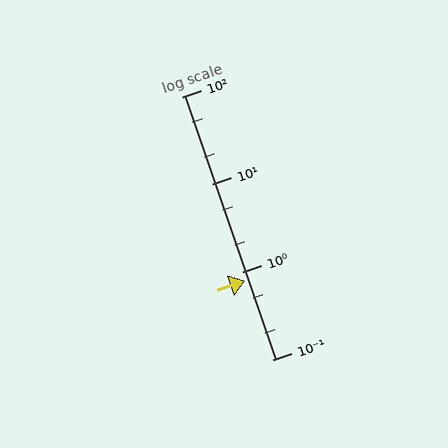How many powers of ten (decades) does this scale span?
The scale spans 3 decades, from 0.1 to 100.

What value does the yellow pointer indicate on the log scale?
The pointer indicates approximately 0.79.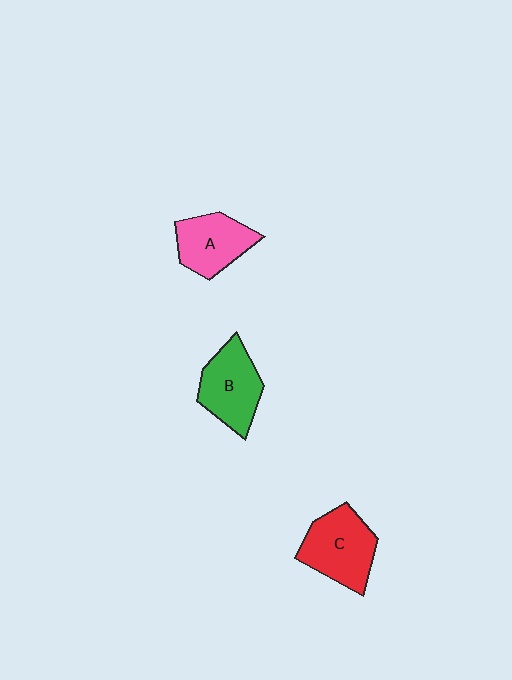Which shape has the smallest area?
Shape A (pink).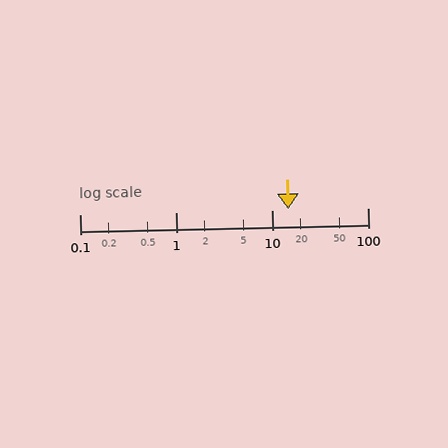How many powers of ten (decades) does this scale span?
The scale spans 3 decades, from 0.1 to 100.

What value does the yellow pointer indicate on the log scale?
The pointer indicates approximately 15.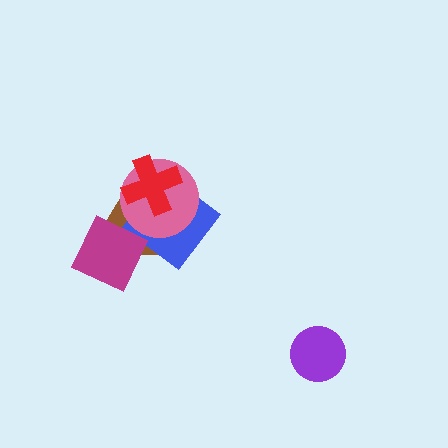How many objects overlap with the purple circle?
0 objects overlap with the purple circle.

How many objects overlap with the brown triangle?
4 objects overlap with the brown triangle.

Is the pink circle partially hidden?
Yes, it is partially covered by another shape.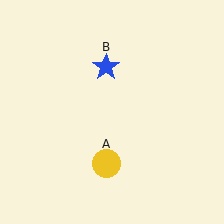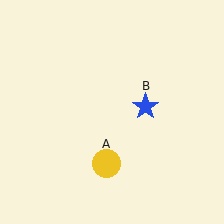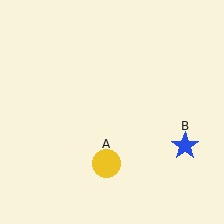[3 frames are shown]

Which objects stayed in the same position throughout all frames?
Yellow circle (object A) remained stationary.